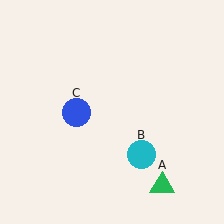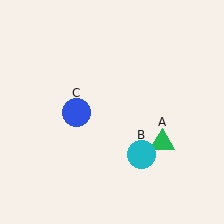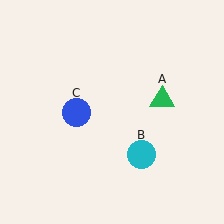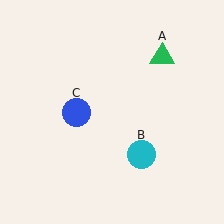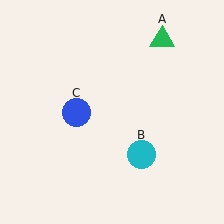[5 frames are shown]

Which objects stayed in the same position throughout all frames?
Cyan circle (object B) and blue circle (object C) remained stationary.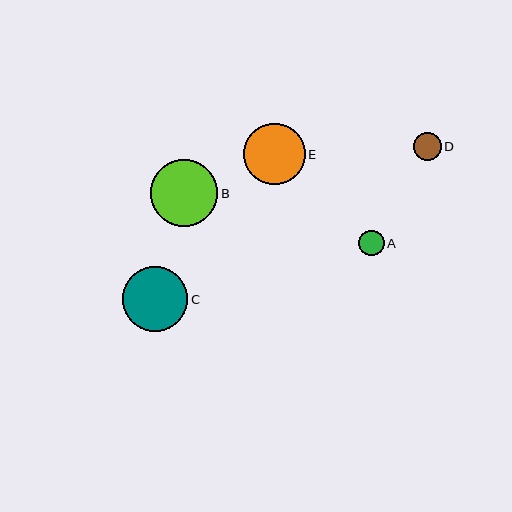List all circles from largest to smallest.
From largest to smallest: B, C, E, D, A.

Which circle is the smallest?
Circle A is the smallest with a size of approximately 26 pixels.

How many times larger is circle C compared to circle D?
Circle C is approximately 2.3 times the size of circle D.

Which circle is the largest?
Circle B is the largest with a size of approximately 67 pixels.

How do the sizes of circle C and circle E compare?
Circle C and circle E are approximately the same size.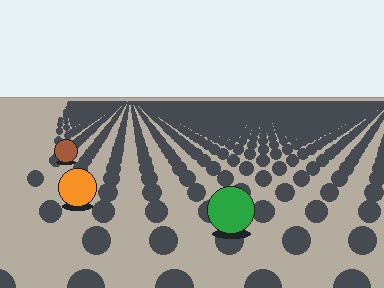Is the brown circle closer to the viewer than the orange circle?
No. The orange circle is closer — you can tell from the texture gradient: the ground texture is coarser near it.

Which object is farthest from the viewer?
The brown circle is farthest from the viewer. It appears smaller and the ground texture around it is denser.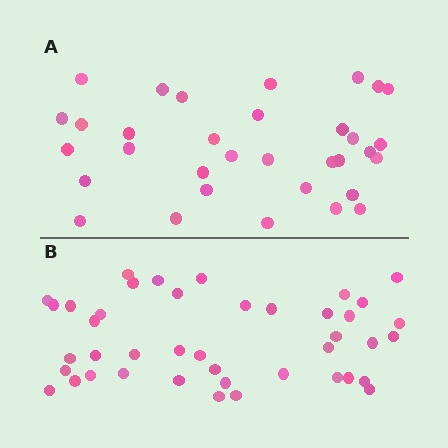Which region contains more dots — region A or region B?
Region B (the bottom region) has more dots.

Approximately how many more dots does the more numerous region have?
Region B has roughly 8 or so more dots than region A.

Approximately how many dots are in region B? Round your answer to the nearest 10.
About 40 dots. (The exact count is 42, which rounds to 40.)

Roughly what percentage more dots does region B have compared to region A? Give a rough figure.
About 25% more.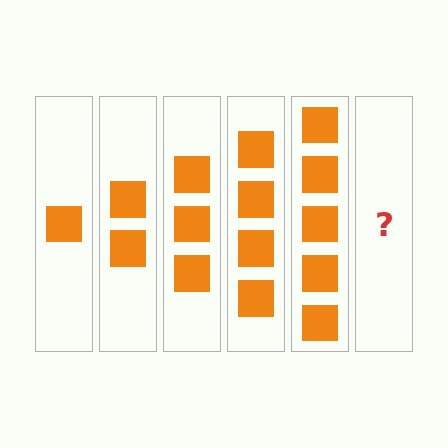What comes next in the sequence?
The next element should be 6 squares.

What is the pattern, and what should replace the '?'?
The pattern is that each step adds one more square. The '?' should be 6 squares.